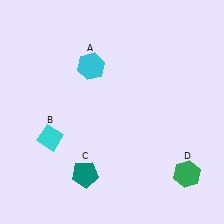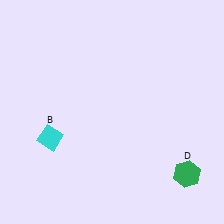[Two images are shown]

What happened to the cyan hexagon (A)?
The cyan hexagon (A) was removed in Image 2. It was in the top-left area of Image 1.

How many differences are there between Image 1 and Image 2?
There are 2 differences between the two images.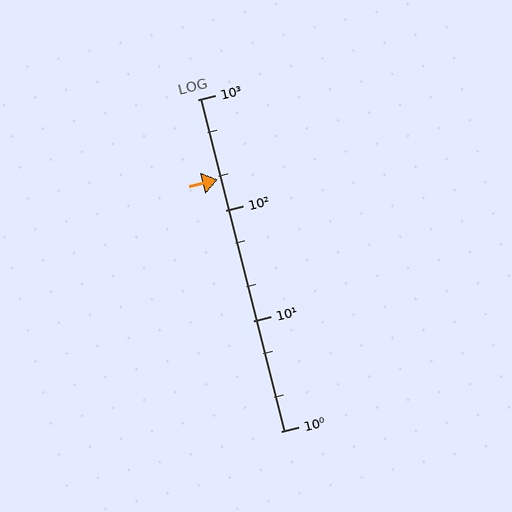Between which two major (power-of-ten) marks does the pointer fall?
The pointer is between 100 and 1000.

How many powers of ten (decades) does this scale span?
The scale spans 3 decades, from 1 to 1000.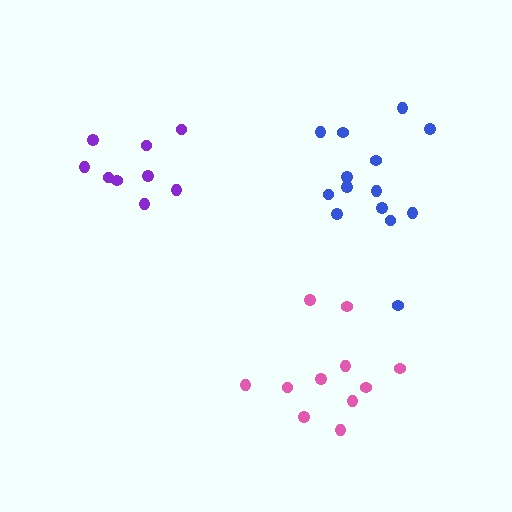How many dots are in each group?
Group 1: 9 dots, Group 2: 11 dots, Group 3: 14 dots (34 total).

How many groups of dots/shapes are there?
There are 3 groups.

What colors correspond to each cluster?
The clusters are colored: purple, pink, blue.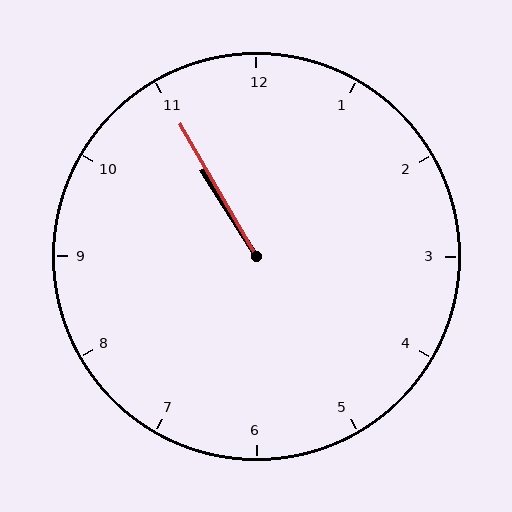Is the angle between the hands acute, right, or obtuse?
It is acute.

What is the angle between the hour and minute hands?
Approximately 2 degrees.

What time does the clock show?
10:55.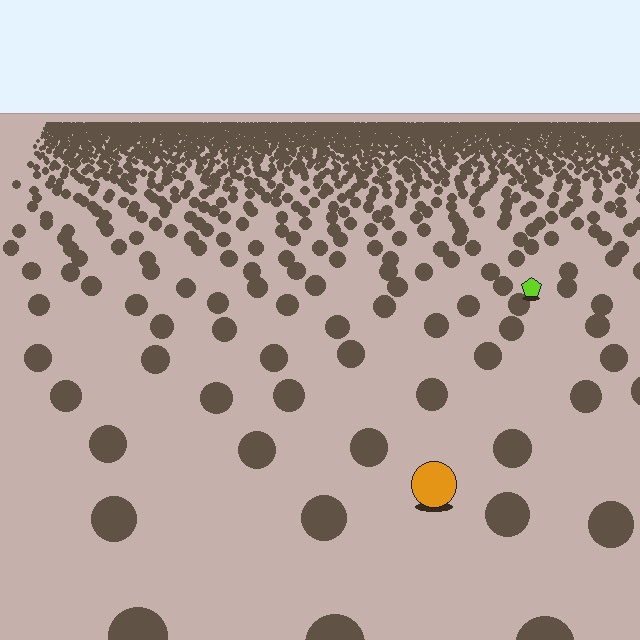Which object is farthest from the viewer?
The lime pentagon is farthest from the viewer. It appears smaller and the ground texture around it is denser.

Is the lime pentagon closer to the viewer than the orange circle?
No. The orange circle is closer — you can tell from the texture gradient: the ground texture is coarser near it.